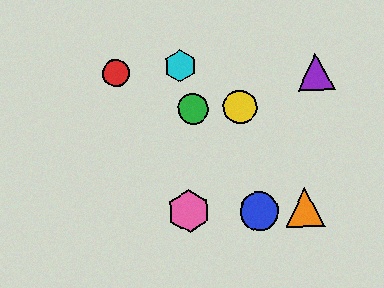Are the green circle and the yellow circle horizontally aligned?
Yes, both are at y≈109.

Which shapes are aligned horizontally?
The green circle, the yellow circle are aligned horizontally.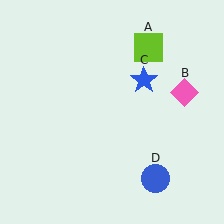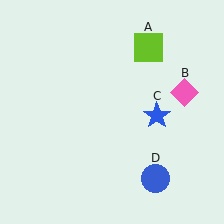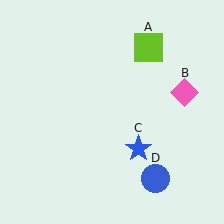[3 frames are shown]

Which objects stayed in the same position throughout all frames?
Lime square (object A) and pink diamond (object B) and blue circle (object D) remained stationary.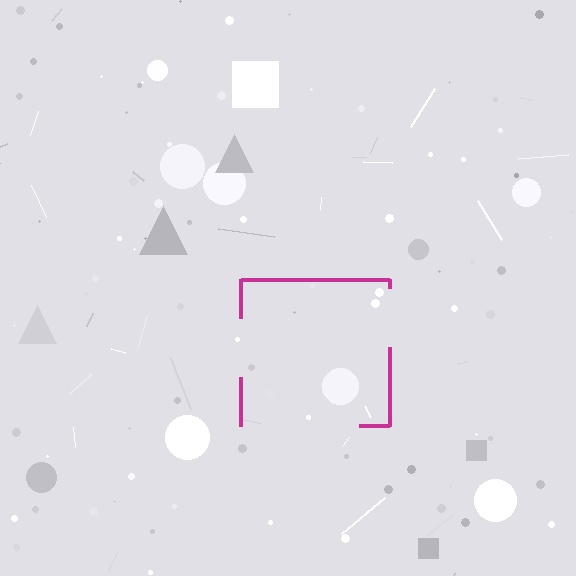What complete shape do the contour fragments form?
The contour fragments form a square.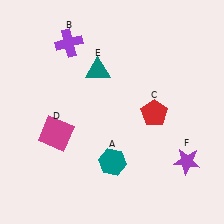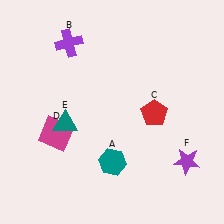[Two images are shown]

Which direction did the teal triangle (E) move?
The teal triangle (E) moved down.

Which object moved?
The teal triangle (E) moved down.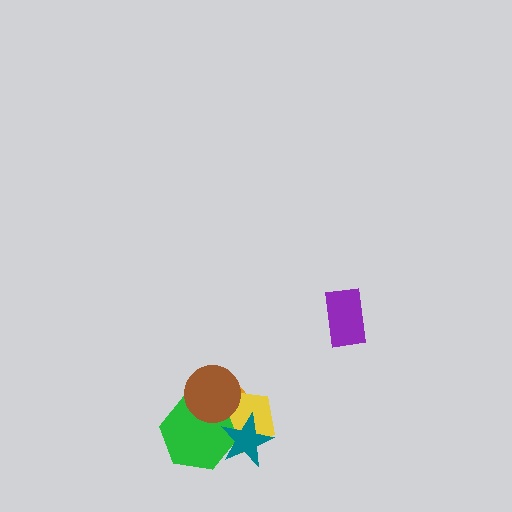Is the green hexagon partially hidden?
Yes, it is partially covered by another shape.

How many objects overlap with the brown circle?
3 objects overlap with the brown circle.